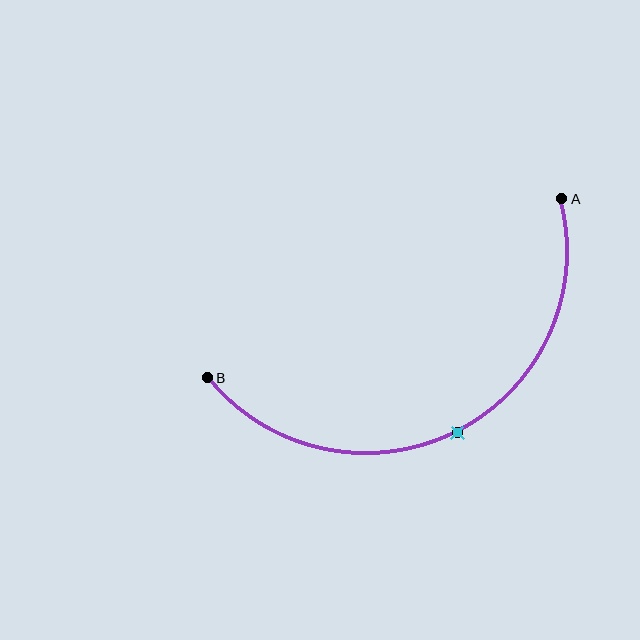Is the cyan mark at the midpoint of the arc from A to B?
Yes. The cyan mark lies on the arc at equal arc-length from both A and B — it is the arc midpoint.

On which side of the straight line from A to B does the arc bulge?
The arc bulges below the straight line connecting A and B.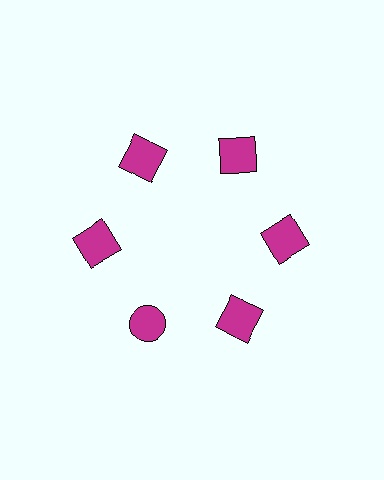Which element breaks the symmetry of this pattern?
The magenta circle at roughly the 7 o'clock position breaks the symmetry. All other shapes are magenta squares.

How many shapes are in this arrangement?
There are 6 shapes arranged in a ring pattern.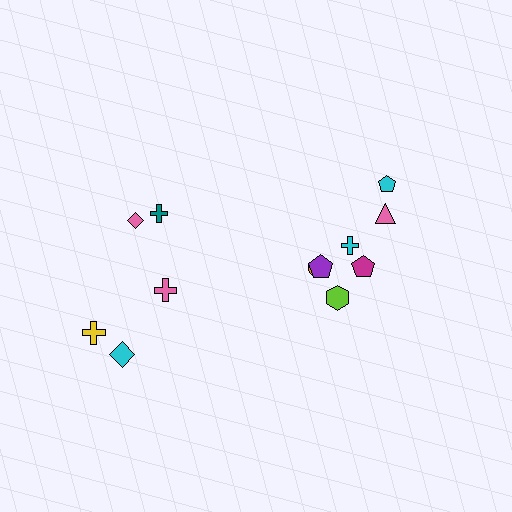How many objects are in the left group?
There are 5 objects.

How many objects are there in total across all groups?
There are 12 objects.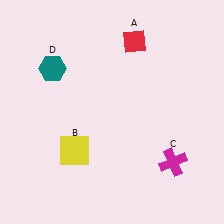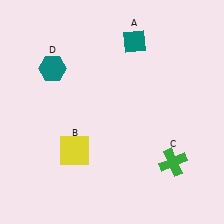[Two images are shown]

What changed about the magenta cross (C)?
In Image 1, C is magenta. In Image 2, it changed to green.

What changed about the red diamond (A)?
In Image 1, A is red. In Image 2, it changed to teal.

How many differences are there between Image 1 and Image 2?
There are 2 differences between the two images.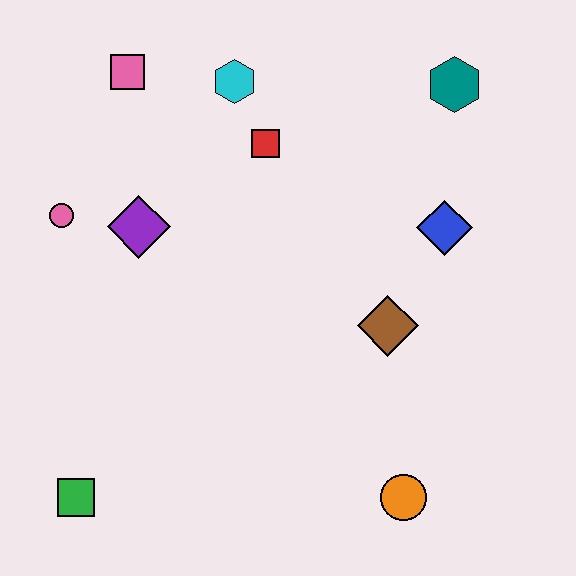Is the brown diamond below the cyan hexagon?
Yes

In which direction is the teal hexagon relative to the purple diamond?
The teal hexagon is to the right of the purple diamond.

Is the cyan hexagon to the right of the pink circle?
Yes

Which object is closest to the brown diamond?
The blue diamond is closest to the brown diamond.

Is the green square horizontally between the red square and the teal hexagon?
No